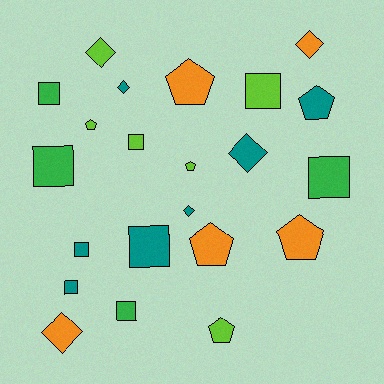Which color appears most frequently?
Teal, with 7 objects.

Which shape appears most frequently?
Square, with 9 objects.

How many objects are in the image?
There are 22 objects.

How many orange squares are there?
There are no orange squares.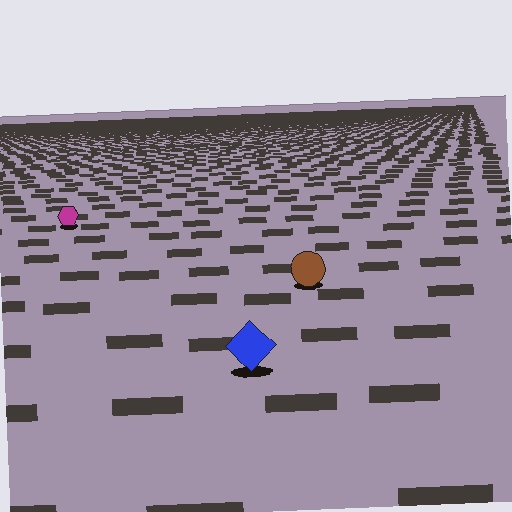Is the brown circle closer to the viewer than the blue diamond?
No. The blue diamond is closer — you can tell from the texture gradient: the ground texture is coarser near it.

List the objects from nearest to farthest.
From nearest to farthest: the blue diamond, the brown circle, the magenta hexagon.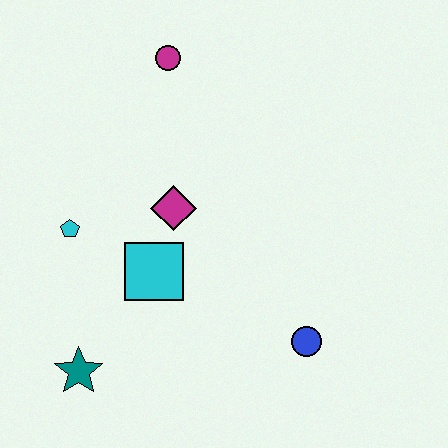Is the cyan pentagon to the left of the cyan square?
Yes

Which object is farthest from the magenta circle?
The teal star is farthest from the magenta circle.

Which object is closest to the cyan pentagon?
The cyan square is closest to the cyan pentagon.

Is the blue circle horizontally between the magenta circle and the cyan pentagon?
No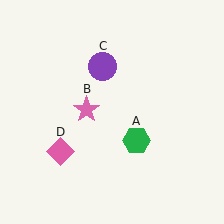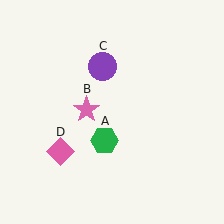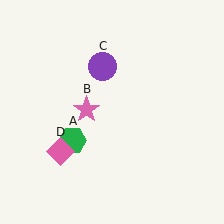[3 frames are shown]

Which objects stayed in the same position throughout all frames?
Pink star (object B) and purple circle (object C) and pink diamond (object D) remained stationary.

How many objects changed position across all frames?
1 object changed position: green hexagon (object A).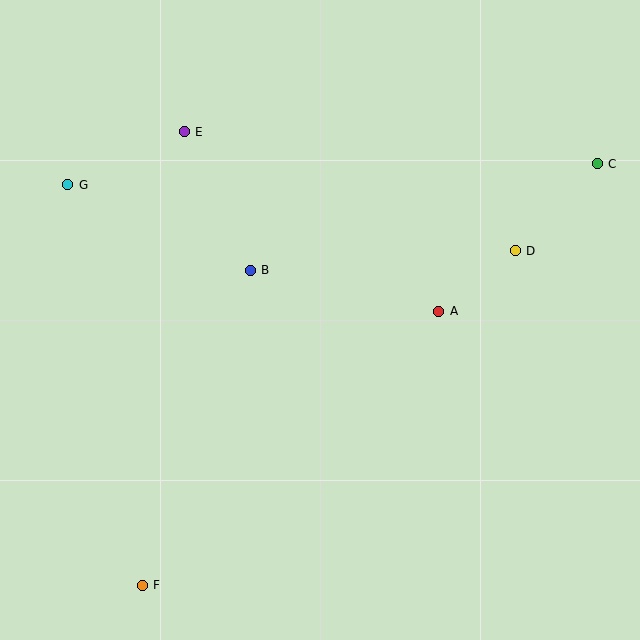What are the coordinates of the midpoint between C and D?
The midpoint between C and D is at (556, 207).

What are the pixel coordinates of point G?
Point G is at (68, 185).